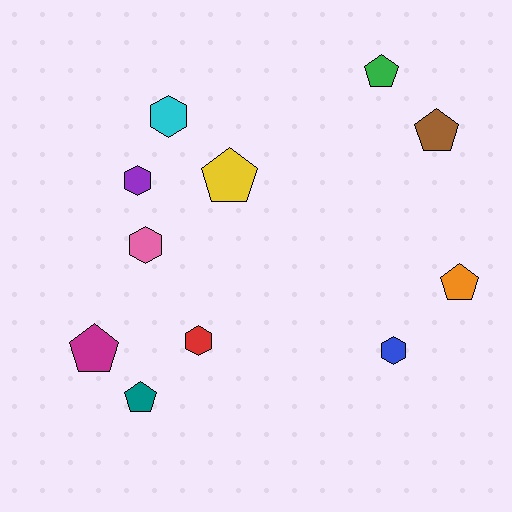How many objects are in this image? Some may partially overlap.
There are 11 objects.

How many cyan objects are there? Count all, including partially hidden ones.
There is 1 cyan object.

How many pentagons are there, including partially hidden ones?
There are 6 pentagons.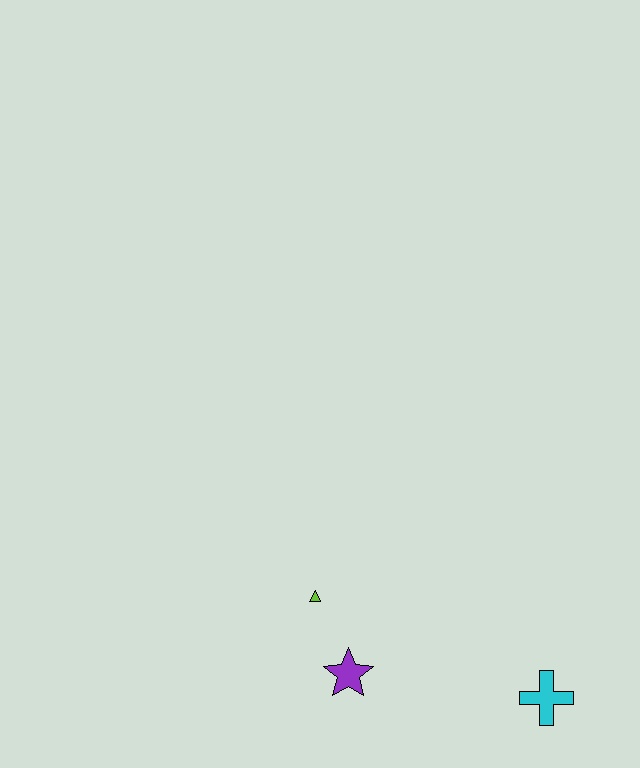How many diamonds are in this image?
There are no diamonds.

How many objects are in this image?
There are 3 objects.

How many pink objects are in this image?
There are no pink objects.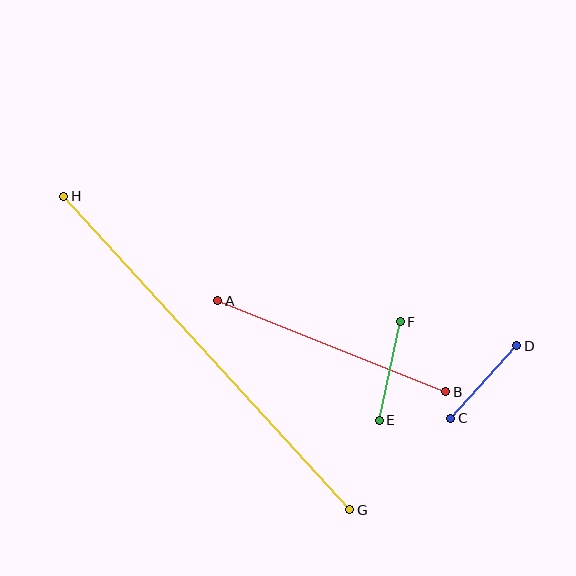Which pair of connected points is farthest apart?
Points G and H are farthest apart.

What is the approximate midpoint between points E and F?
The midpoint is at approximately (390, 371) pixels.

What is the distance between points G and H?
The distance is approximately 425 pixels.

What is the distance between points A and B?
The distance is approximately 245 pixels.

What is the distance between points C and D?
The distance is approximately 98 pixels.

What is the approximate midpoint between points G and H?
The midpoint is at approximately (207, 353) pixels.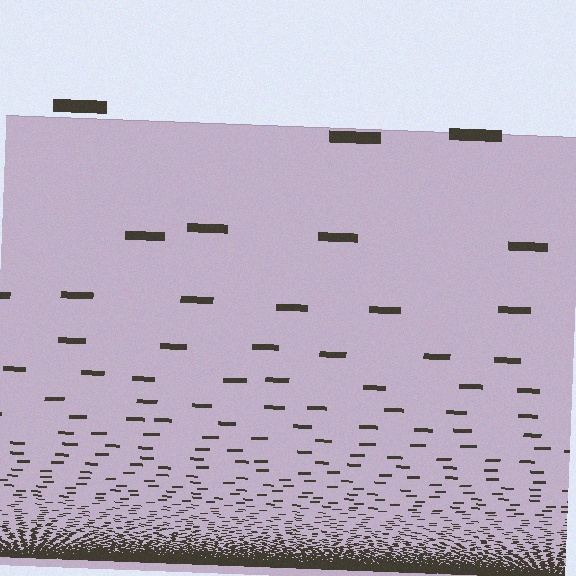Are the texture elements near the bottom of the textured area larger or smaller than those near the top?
Smaller. The gradient is inverted — elements near the bottom are smaller and denser.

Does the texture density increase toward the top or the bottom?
Density increases toward the bottom.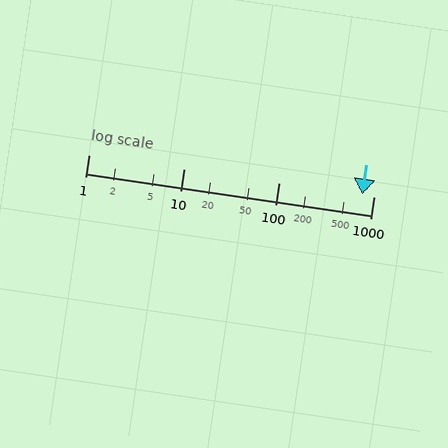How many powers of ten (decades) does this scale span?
The scale spans 3 decades, from 1 to 1000.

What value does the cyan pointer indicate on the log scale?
The pointer indicates approximately 760.